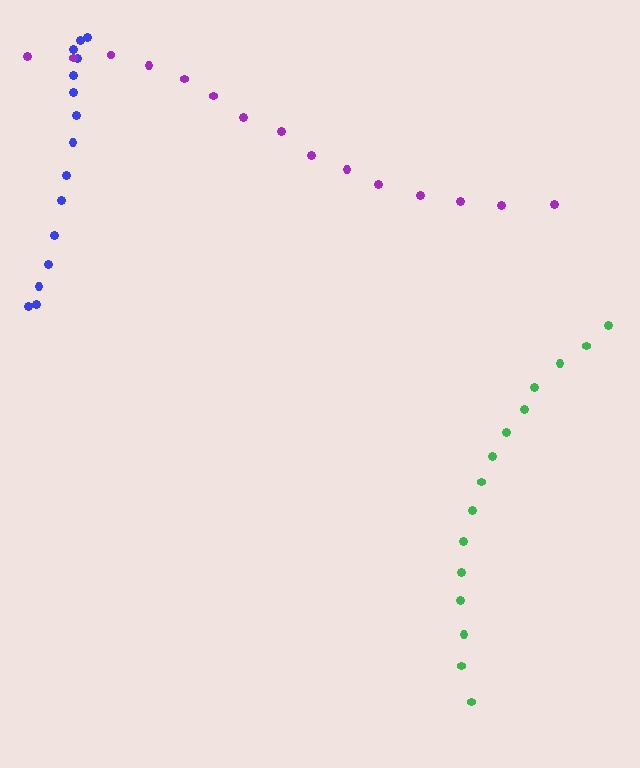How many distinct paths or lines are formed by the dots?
There are 3 distinct paths.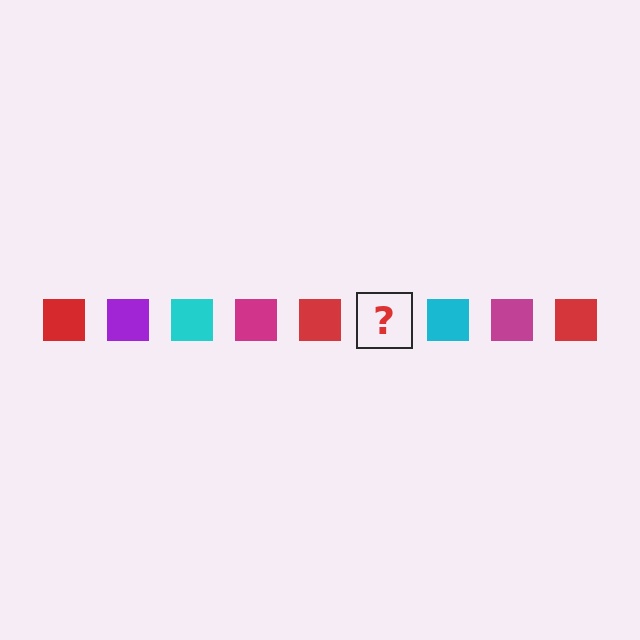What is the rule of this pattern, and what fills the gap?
The rule is that the pattern cycles through red, purple, cyan, magenta squares. The gap should be filled with a purple square.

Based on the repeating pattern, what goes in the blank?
The blank should be a purple square.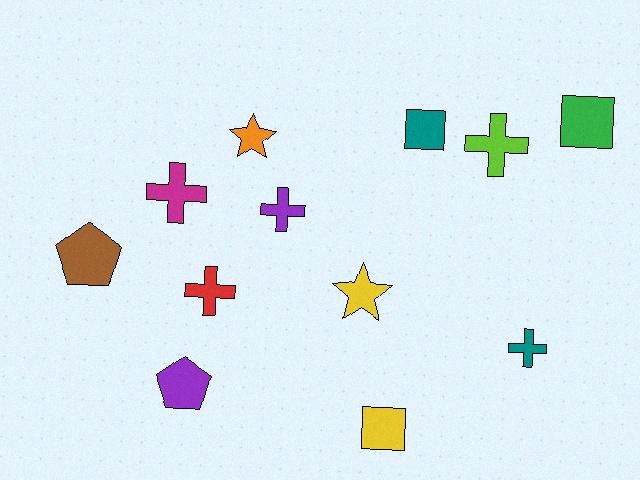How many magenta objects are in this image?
There is 1 magenta object.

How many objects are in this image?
There are 12 objects.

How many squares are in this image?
There are 3 squares.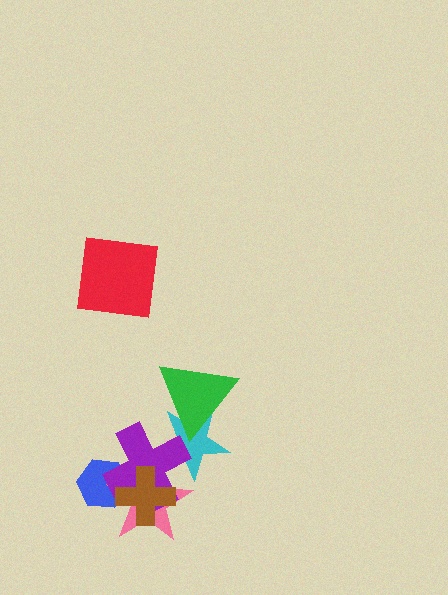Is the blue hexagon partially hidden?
Yes, it is partially covered by another shape.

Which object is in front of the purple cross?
The brown cross is in front of the purple cross.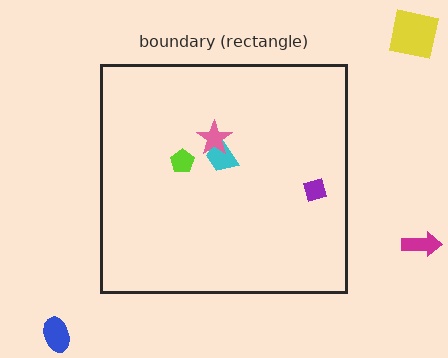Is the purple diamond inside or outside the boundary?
Inside.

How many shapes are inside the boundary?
4 inside, 3 outside.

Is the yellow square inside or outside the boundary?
Outside.